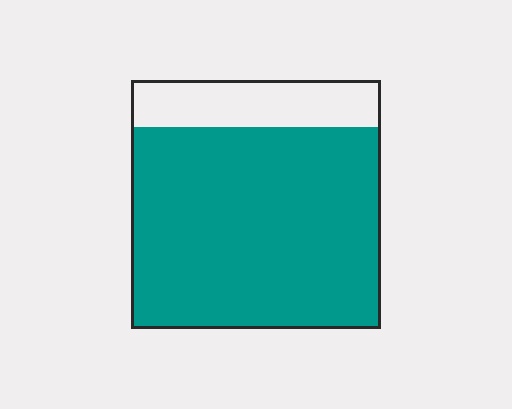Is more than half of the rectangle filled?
Yes.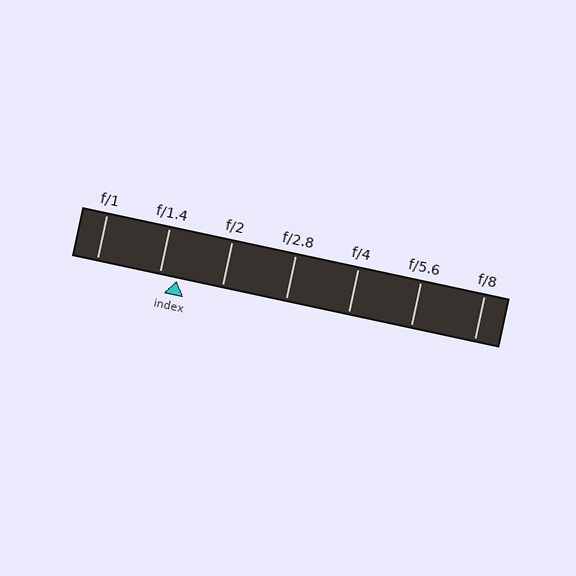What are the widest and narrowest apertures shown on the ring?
The widest aperture shown is f/1 and the narrowest is f/8.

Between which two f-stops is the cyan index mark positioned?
The index mark is between f/1.4 and f/2.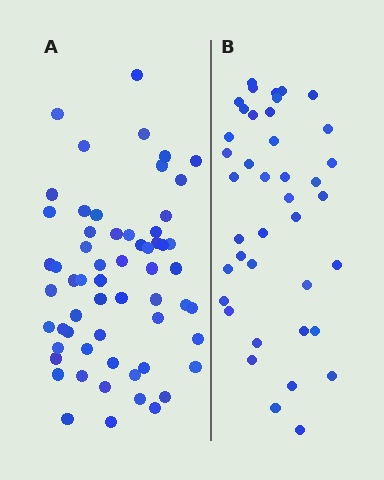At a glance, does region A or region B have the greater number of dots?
Region A (the left region) has more dots.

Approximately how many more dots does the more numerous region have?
Region A has approximately 20 more dots than region B.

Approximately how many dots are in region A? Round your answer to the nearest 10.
About 60 dots.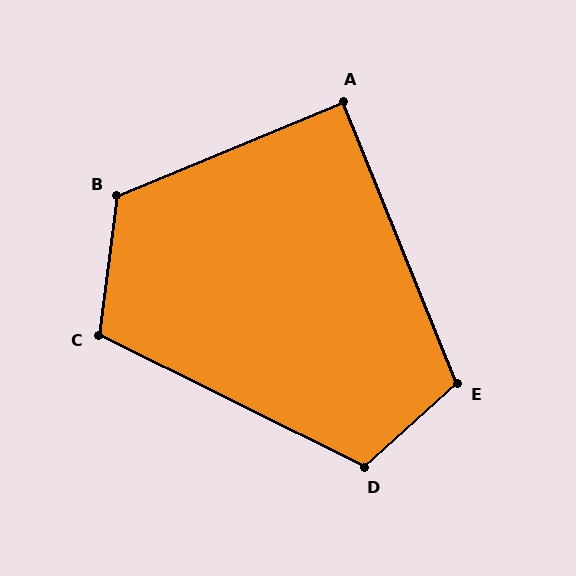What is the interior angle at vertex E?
Approximately 110 degrees (obtuse).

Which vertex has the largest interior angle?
B, at approximately 120 degrees.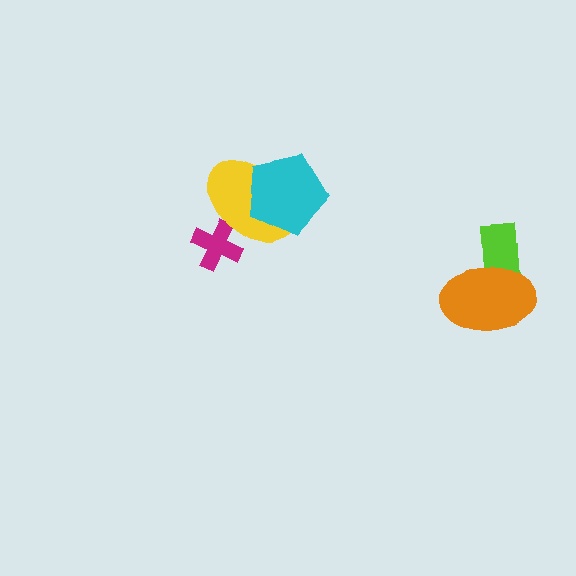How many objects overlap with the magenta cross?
1 object overlaps with the magenta cross.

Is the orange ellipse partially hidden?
No, no other shape covers it.